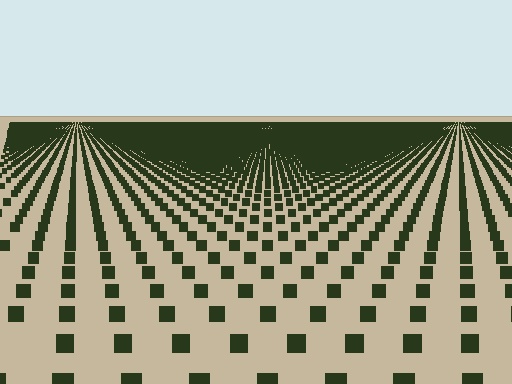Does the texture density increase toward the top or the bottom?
Density increases toward the top.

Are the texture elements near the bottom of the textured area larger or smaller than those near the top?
Larger. Near the bottom, elements are closer to the viewer and appear at a bigger on-screen size.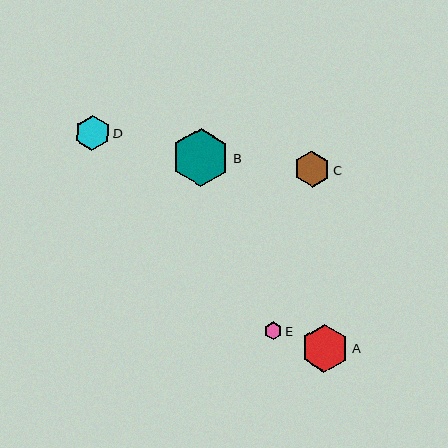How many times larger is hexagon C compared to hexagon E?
Hexagon C is approximately 2.0 times the size of hexagon E.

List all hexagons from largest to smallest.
From largest to smallest: B, A, C, D, E.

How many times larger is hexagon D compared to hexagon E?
Hexagon D is approximately 1.9 times the size of hexagon E.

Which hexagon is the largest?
Hexagon B is the largest with a size of approximately 58 pixels.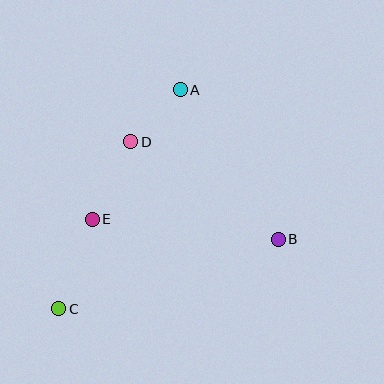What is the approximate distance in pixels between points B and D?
The distance between B and D is approximately 177 pixels.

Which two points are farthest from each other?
Points A and C are farthest from each other.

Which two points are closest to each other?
Points A and D are closest to each other.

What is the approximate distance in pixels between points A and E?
The distance between A and E is approximately 157 pixels.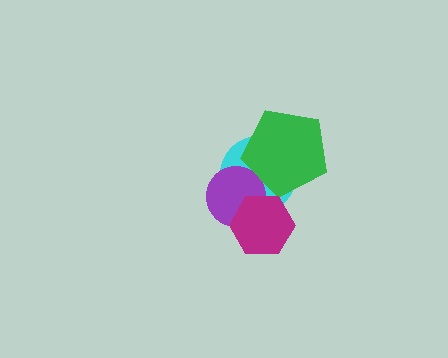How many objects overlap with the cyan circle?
3 objects overlap with the cyan circle.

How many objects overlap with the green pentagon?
2 objects overlap with the green pentagon.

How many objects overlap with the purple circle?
3 objects overlap with the purple circle.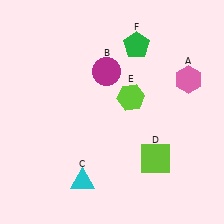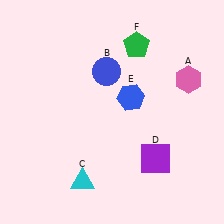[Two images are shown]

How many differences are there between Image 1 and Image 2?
There are 3 differences between the two images.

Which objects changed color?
B changed from magenta to blue. D changed from lime to purple. E changed from lime to blue.